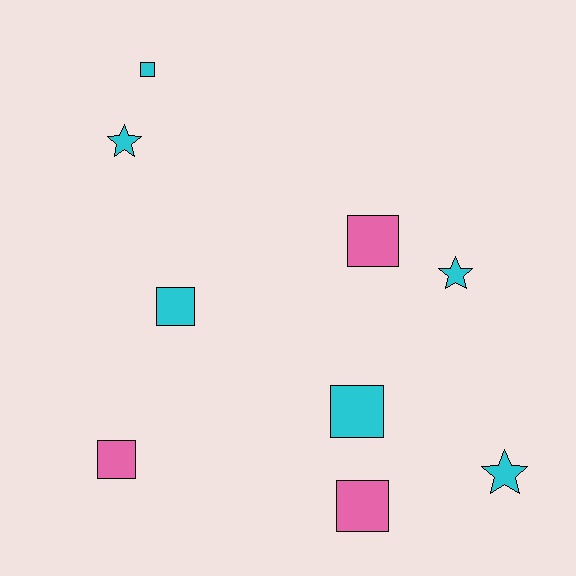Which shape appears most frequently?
Square, with 6 objects.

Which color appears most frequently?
Cyan, with 6 objects.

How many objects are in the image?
There are 9 objects.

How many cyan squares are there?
There are 3 cyan squares.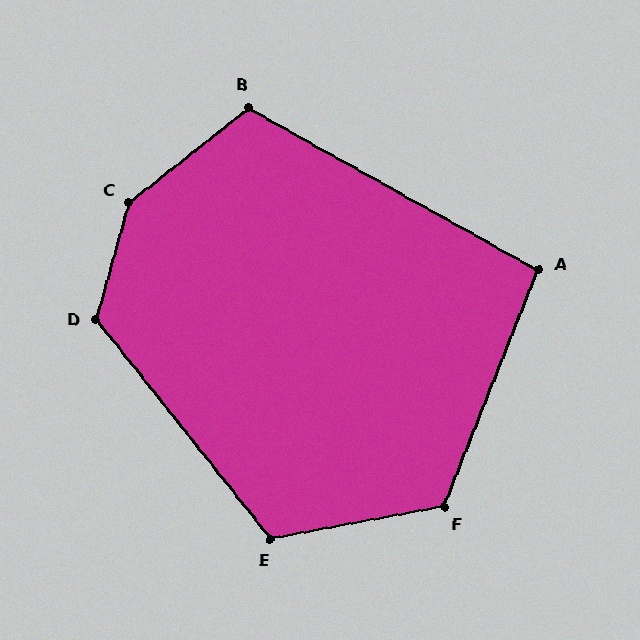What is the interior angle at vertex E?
Approximately 118 degrees (obtuse).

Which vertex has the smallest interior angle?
A, at approximately 98 degrees.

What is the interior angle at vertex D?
Approximately 126 degrees (obtuse).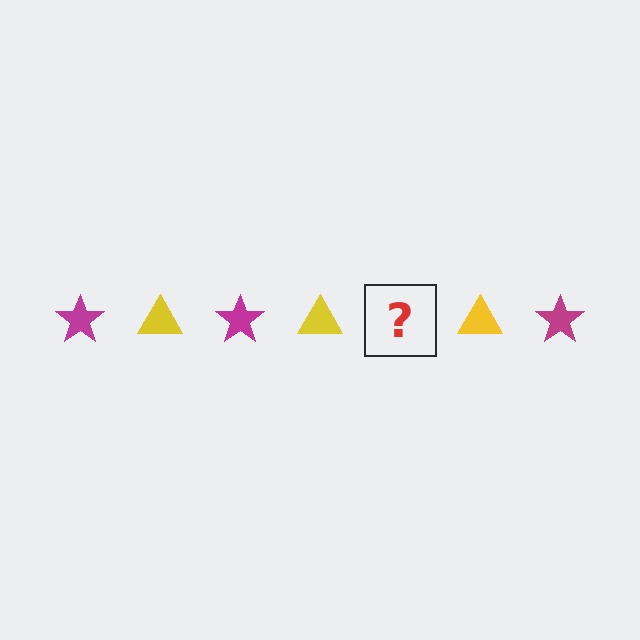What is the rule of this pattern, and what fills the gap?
The rule is that the pattern alternates between magenta star and yellow triangle. The gap should be filled with a magenta star.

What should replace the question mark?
The question mark should be replaced with a magenta star.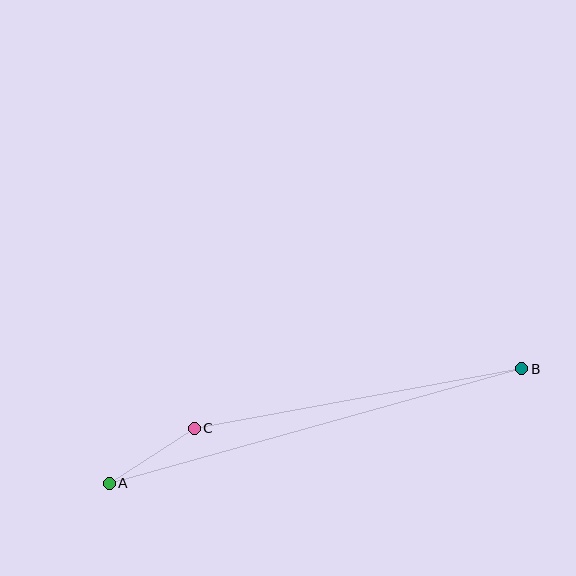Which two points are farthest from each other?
Points A and B are farthest from each other.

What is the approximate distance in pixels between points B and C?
The distance between B and C is approximately 333 pixels.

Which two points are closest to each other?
Points A and C are closest to each other.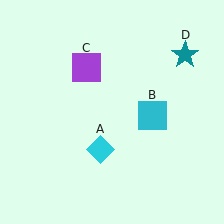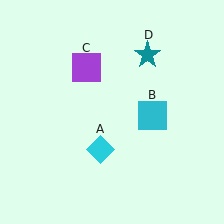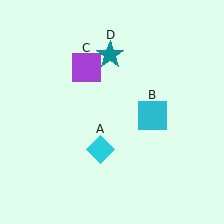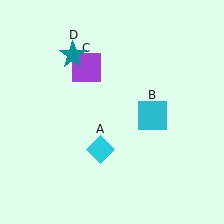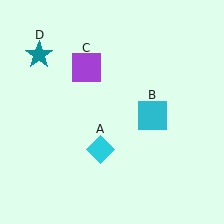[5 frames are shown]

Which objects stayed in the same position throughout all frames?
Cyan diamond (object A) and cyan square (object B) and purple square (object C) remained stationary.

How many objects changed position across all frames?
1 object changed position: teal star (object D).